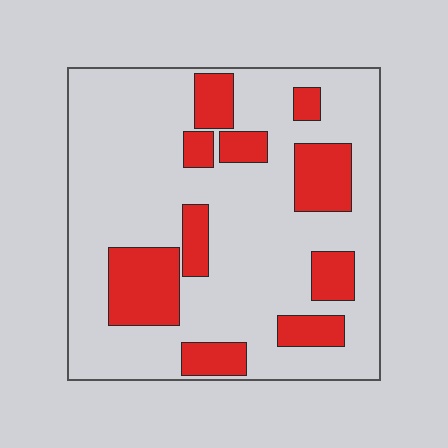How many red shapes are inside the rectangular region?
10.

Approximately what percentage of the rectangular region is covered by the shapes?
Approximately 25%.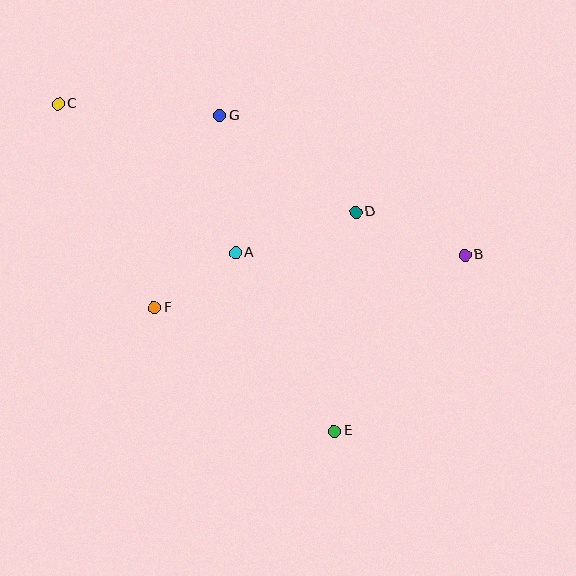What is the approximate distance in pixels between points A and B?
The distance between A and B is approximately 230 pixels.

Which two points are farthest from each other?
Points B and C are farthest from each other.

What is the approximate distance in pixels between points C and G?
The distance between C and G is approximately 161 pixels.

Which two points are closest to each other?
Points A and F are closest to each other.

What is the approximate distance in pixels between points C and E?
The distance between C and E is approximately 428 pixels.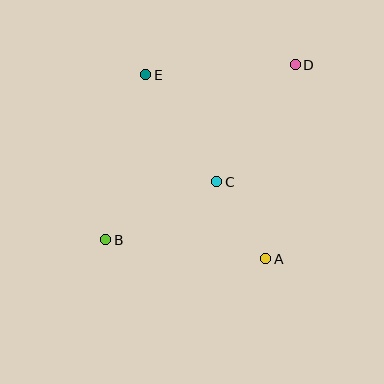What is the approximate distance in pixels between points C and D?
The distance between C and D is approximately 141 pixels.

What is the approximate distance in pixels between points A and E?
The distance between A and E is approximately 220 pixels.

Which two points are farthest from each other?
Points B and D are farthest from each other.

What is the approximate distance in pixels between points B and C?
The distance between B and C is approximately 125 pixels.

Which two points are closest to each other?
Points A and C are closest to each other.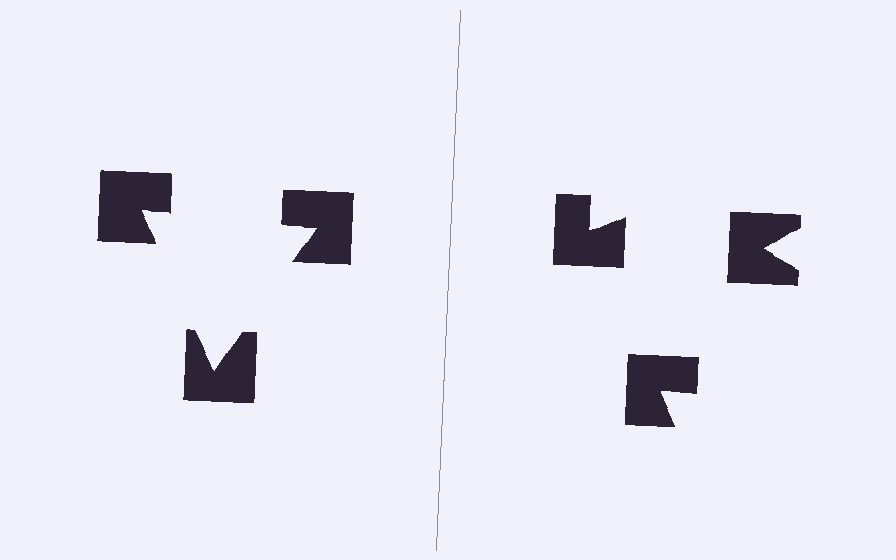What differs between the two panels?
The notched squares are positioned identically on both sides; only the wedge orientations differ. On the left they align to a triangle; on the right they are misaligned.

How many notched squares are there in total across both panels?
6 — 3 on each side.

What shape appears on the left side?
An illusory triangle.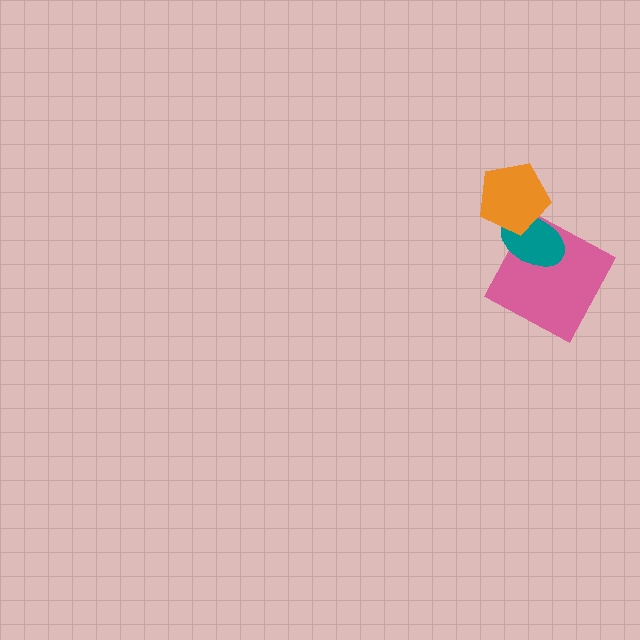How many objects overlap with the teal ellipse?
2 objects overlap with the teal ellipse.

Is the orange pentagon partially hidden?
No, no other shape covers it.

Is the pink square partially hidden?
Yes, it is partially covered by another shape.